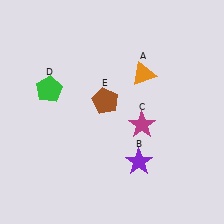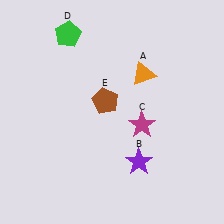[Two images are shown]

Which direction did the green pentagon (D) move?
The green pentagon (D) moved up.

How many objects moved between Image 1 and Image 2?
1 object moved between the two images.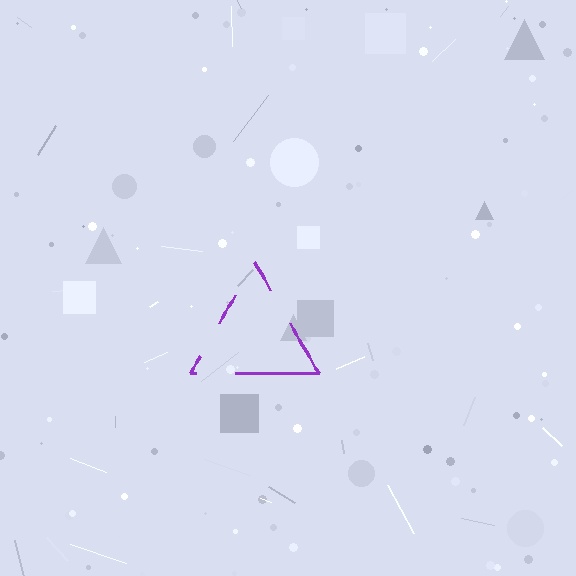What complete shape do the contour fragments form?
The contour fragments form a triangle.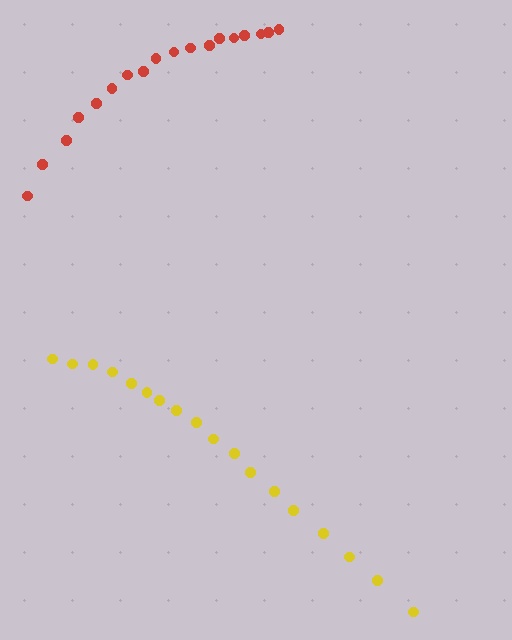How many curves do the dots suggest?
There are 2 distinct paths.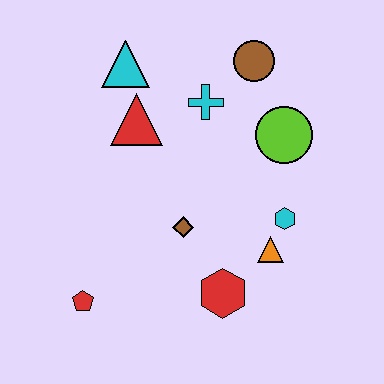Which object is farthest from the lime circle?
The red pentagon is farthest from the lime circle.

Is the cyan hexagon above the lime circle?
No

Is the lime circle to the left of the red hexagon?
No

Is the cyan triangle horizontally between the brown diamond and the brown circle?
No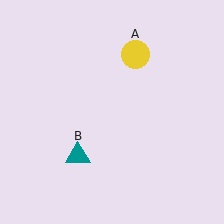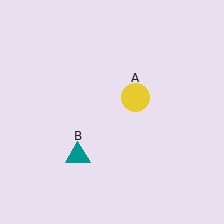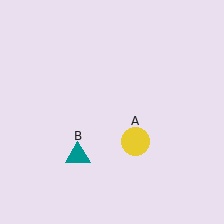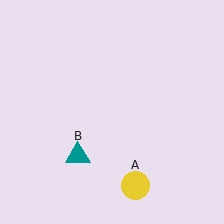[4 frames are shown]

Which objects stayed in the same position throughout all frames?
Teal triangle (object B) remained stationary.